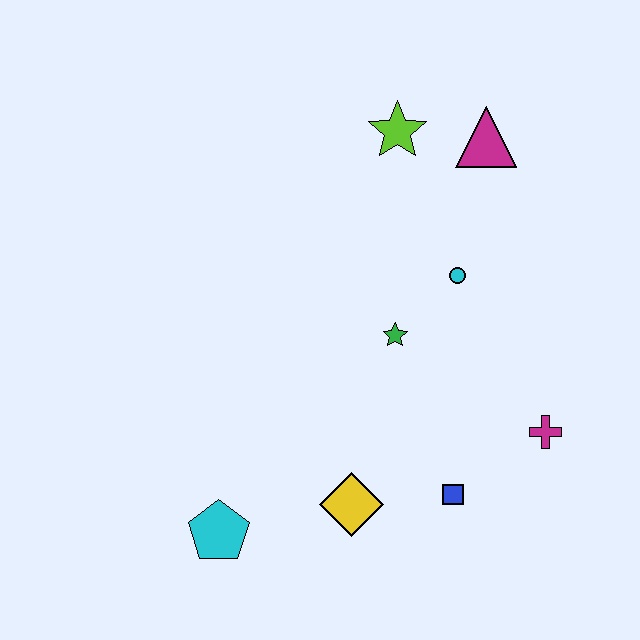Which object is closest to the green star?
The cyan circle is closest to the green star.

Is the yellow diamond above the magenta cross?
No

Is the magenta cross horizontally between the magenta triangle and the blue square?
No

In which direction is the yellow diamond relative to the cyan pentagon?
The yellow diamond is to the right of the cyan pentagon.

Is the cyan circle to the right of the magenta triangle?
No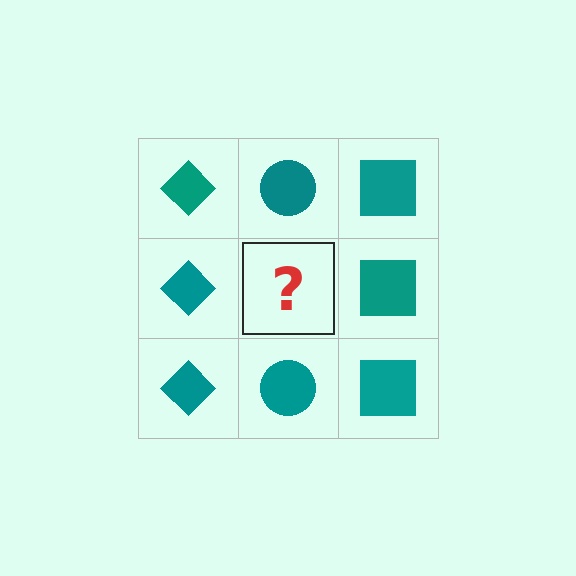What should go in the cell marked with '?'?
The missing cell should contain a teal circle.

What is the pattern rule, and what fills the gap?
The rule is that each column has a consistent shape. The gap should be filled with a teal circle.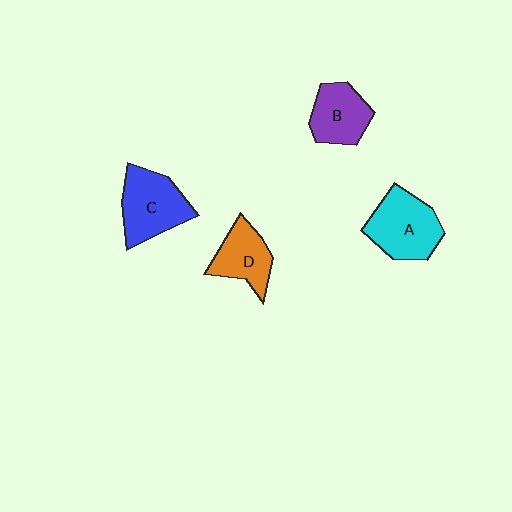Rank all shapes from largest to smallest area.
From largest to smallest: A (cyan), C (blue), B (purple), D (orange).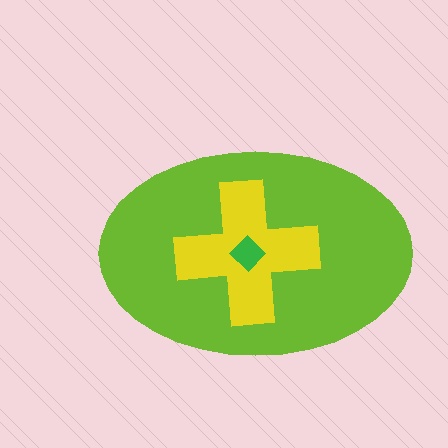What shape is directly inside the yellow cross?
The green diamond.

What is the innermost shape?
The green diamond.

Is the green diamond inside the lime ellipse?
Yes.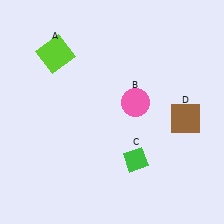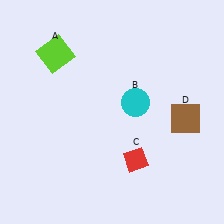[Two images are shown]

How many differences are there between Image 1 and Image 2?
There are 2 differences between the two images.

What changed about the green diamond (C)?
In Image 1, C is green. In Image 2, it changed to red.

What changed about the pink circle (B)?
In Image 1, B is pink. In Image 2, it changed to cyan.